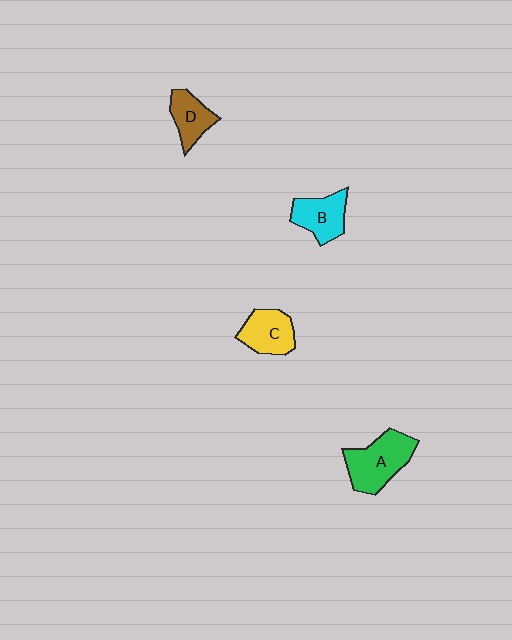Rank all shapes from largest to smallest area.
From largest to smallest: A (green), C (yellow), B (cyan), D (brown).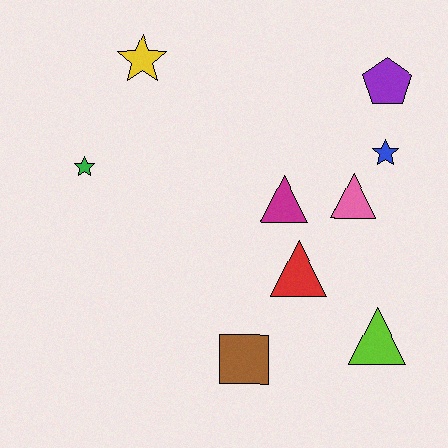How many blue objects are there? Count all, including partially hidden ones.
There is 1 blue object.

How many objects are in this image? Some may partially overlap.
There are 9 objects.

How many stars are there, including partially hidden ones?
There are 3 stars.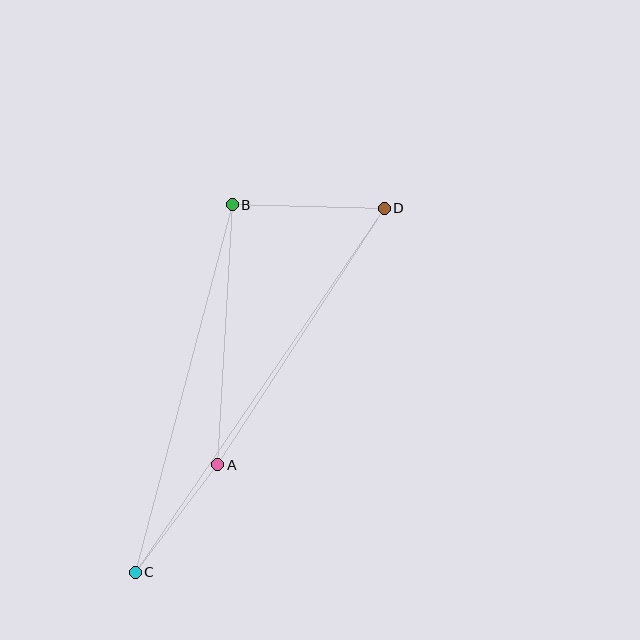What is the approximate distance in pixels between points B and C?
The distance between B and C is approximately 380 pixels.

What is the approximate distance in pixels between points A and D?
The distance between A and D is approximately 306 pixels.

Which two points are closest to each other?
Points A and C are closest to each other.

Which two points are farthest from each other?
Points C and D are farthest from each other.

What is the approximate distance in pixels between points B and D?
The distance between B and D is approximately 152 pixels.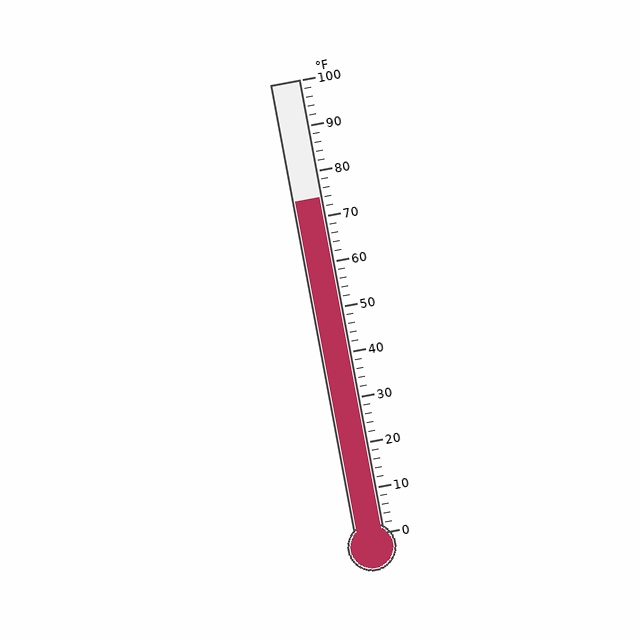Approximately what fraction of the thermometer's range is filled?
The thermometer is filled to approximately 75% of its range.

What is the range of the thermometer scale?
The thermometer scale ranges from 0°F to 100°F.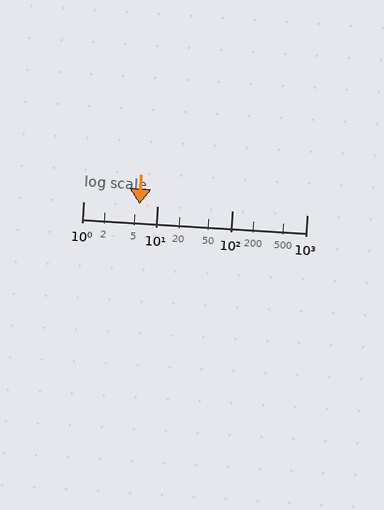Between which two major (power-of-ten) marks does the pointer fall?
The pointer is between 1 and 10.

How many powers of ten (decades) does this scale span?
The scale spans 3 decades, from 1 to 1000.